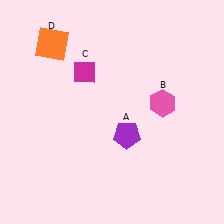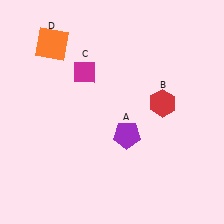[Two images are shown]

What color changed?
The hexagon (B) changed from pink in Image 1 to red in Image 2.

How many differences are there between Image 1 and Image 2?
There is 1 difference between the two images.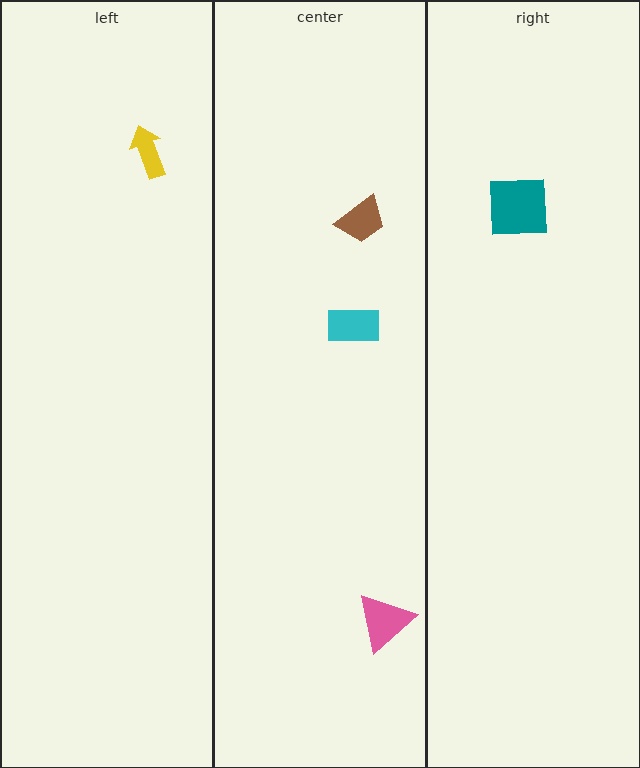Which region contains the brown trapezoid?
The center region.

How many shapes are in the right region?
1.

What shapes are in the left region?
The yellow arrow.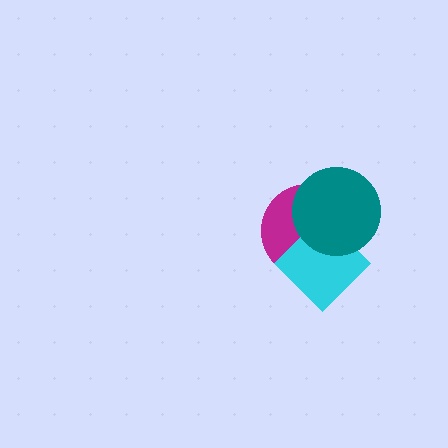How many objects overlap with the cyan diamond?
2 objects overlap with the cyan diamond.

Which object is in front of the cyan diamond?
The teal circle is in front of the cyan diamond.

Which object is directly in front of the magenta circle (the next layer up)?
The cyan diamond is directly in front of the magenta circle.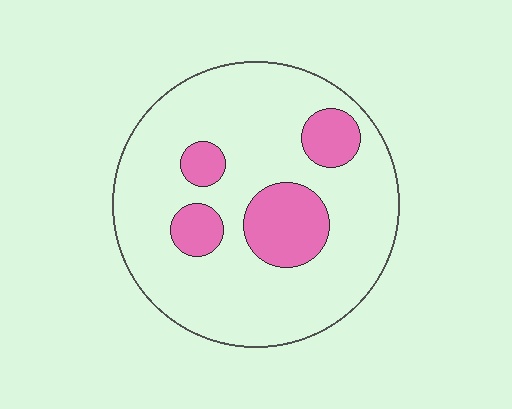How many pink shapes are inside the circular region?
4.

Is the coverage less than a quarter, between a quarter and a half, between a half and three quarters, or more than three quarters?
Less than a quarter.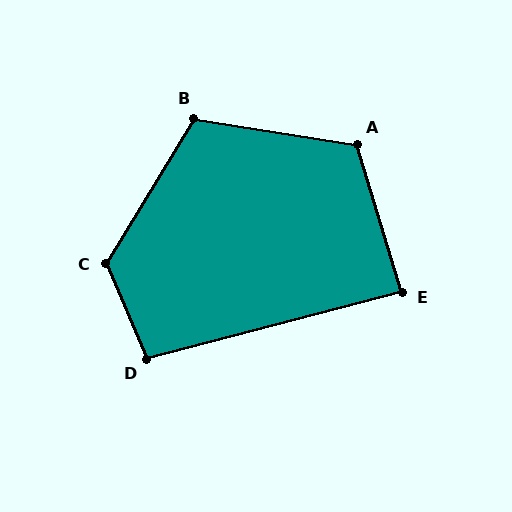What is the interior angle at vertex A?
Approximately 116 degrees (obtuse).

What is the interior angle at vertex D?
Approximately 99 degrees (obtuse).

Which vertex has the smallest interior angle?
E, at approximately 88 degrees.